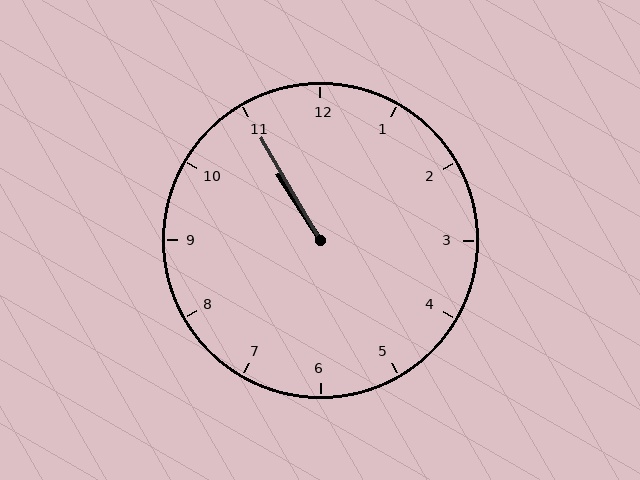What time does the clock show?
10:55.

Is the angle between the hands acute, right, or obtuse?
It is acute.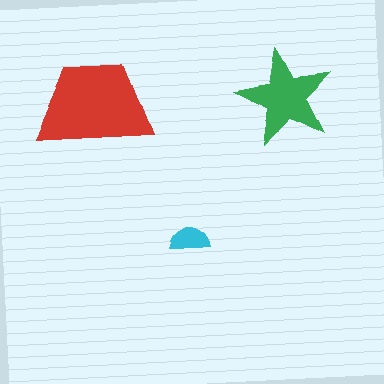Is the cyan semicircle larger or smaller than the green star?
Smaller.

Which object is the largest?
The red trapezoid.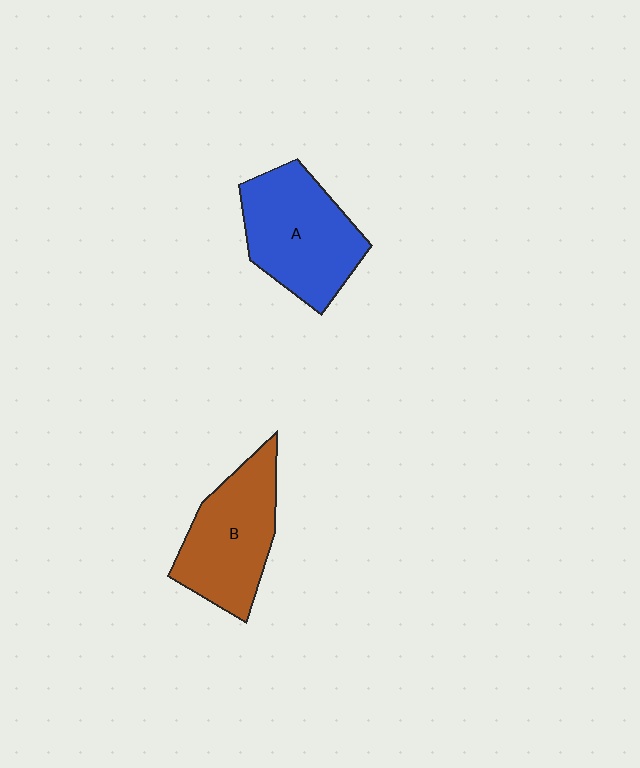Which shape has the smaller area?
Shape B (brown).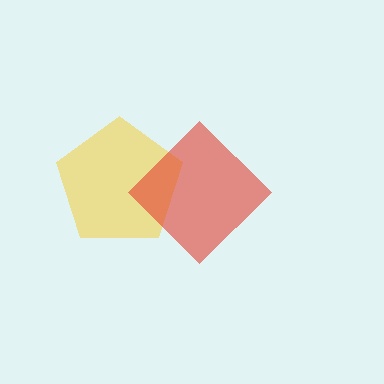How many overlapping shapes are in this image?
There are 2 overlapping shapes in the image.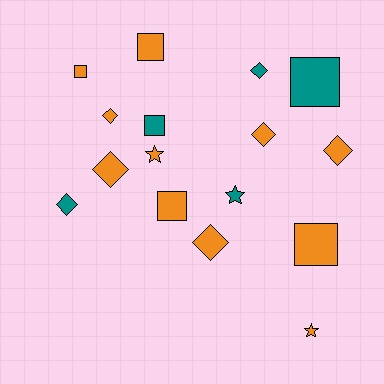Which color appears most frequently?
Orange, with 11 objects.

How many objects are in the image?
There are 16 objects.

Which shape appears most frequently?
Diamond, with 7 objects.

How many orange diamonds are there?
There are 5 orange diamonds.